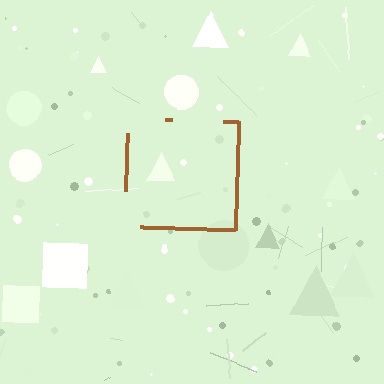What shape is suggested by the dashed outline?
The dashed outline suggests a square.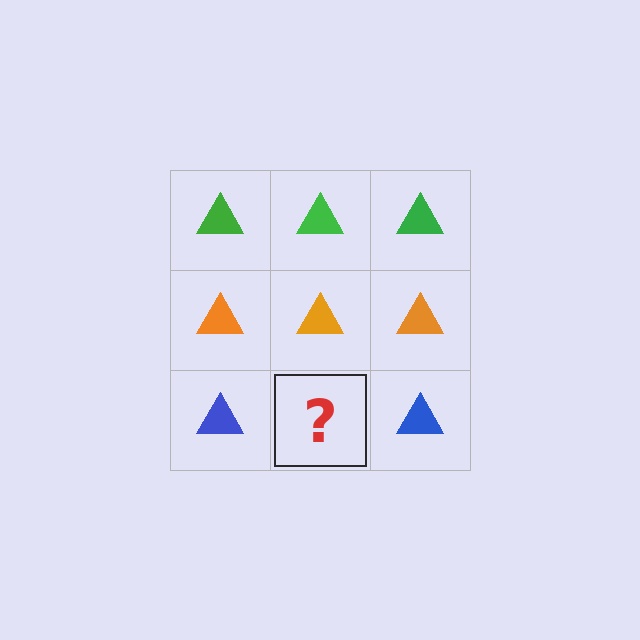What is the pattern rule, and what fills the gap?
The rule is that each row has a consistent color. The gap should be filled with a blue triangle.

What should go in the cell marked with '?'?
The missing cell should contain a blue triangle.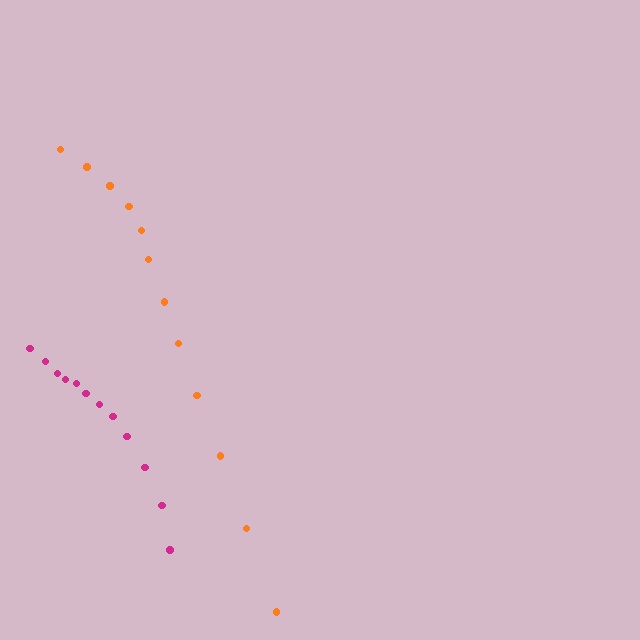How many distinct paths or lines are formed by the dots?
There are 2 distinct paths.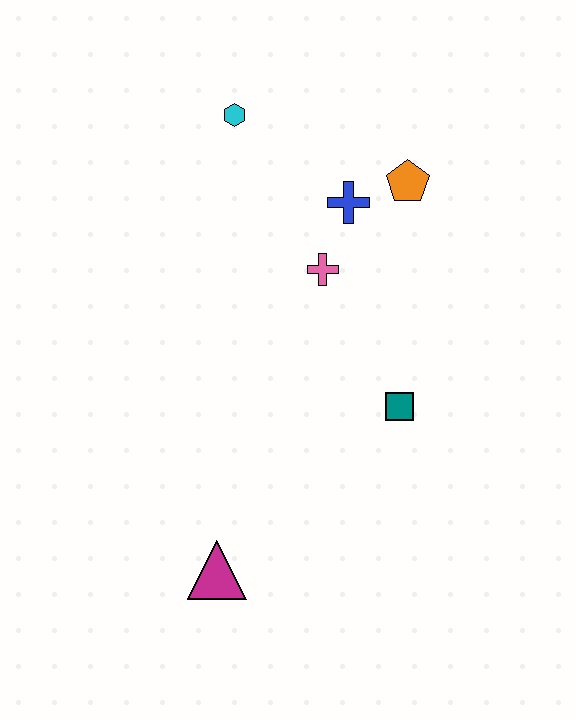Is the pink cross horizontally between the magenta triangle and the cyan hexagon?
No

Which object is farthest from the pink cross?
The magenta triangle is farthest from the pink cross.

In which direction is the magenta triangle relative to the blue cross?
The magenta triangle is below the blue cross.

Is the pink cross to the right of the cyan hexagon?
Yes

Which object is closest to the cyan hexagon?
The blue cross is closest to the cyan hexagon.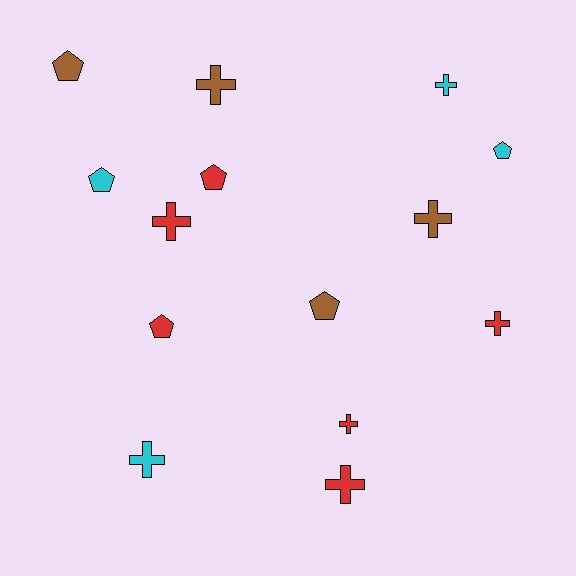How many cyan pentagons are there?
There are 2 cyan pentagons.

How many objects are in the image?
There are 14 objects.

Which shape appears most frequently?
Cross, with 8 objects.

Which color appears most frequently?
Red, with 6 objects.